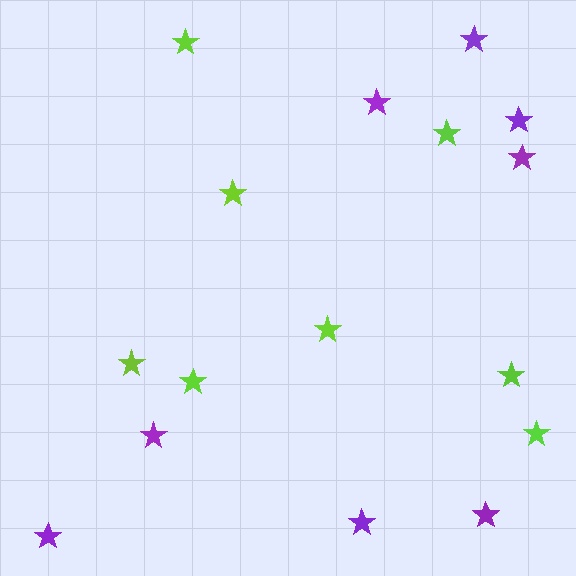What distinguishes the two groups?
There are 2 groups: one group of purple stars (8) and one group of lime stars (8).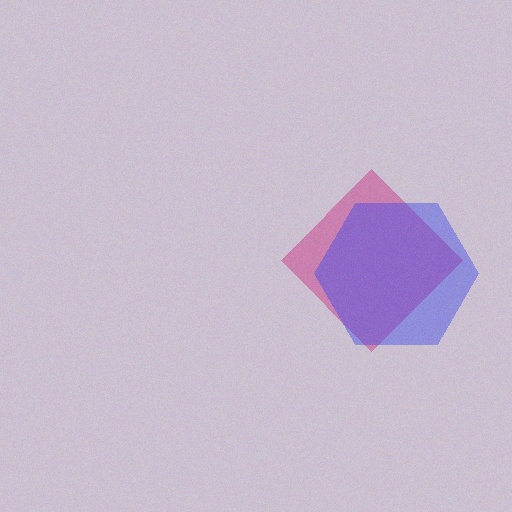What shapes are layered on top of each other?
The layered shapes are: a magenta diamond, a blue hexagon.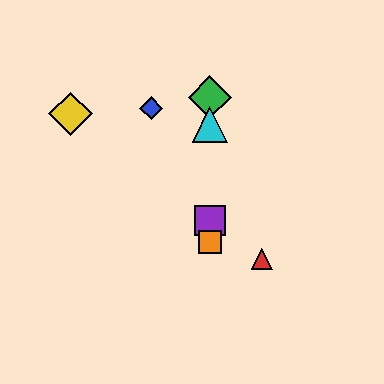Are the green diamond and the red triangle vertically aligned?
No, the green diamond is at x≈210 and the red triangle is at x≈262.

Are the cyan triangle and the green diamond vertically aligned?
Yes, both are at x≈210.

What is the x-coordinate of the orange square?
The orange square is at x≈210.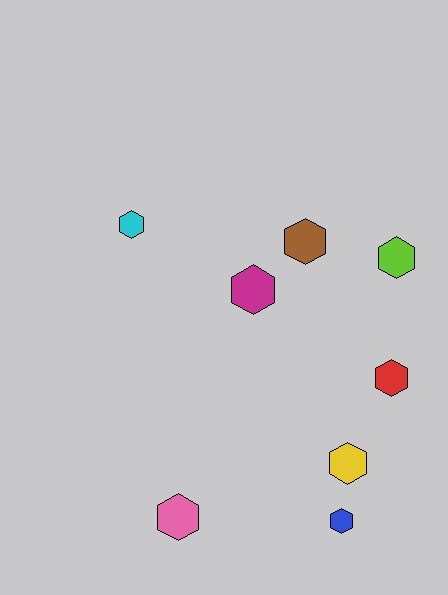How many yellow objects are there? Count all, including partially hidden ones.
There is 1 yellow object.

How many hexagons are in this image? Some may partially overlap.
There are 8 hexagons.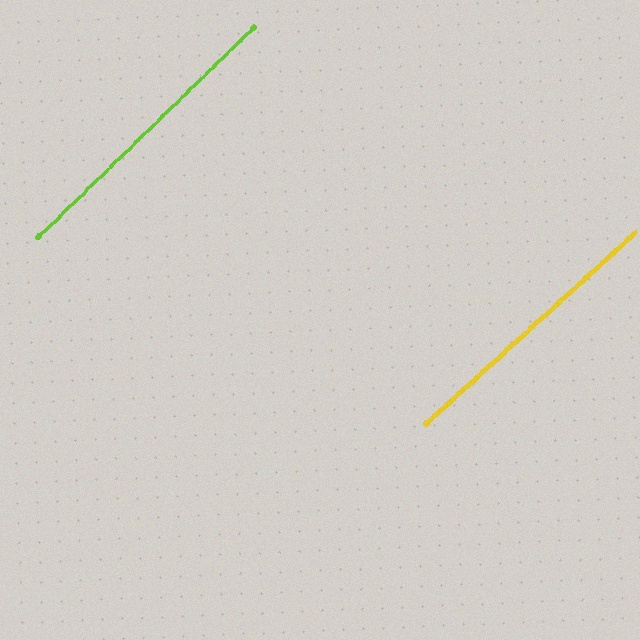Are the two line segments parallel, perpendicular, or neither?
Parallel — their directions differ by only 1.8°.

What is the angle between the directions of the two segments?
Approximately 2 degrees.